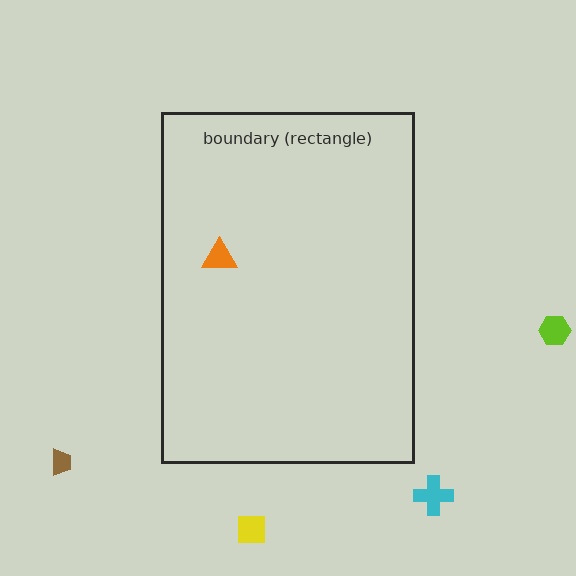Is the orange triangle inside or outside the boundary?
Inside.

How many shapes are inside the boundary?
1 inside, 4 outside.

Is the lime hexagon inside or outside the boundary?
Outside.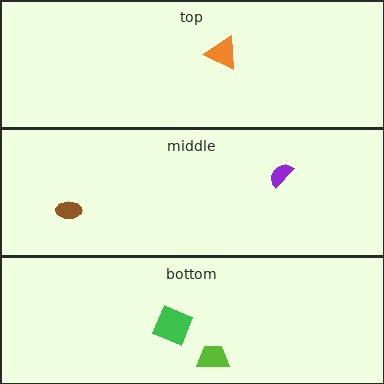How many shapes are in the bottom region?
2.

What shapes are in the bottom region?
The lime trapezoid, the green square.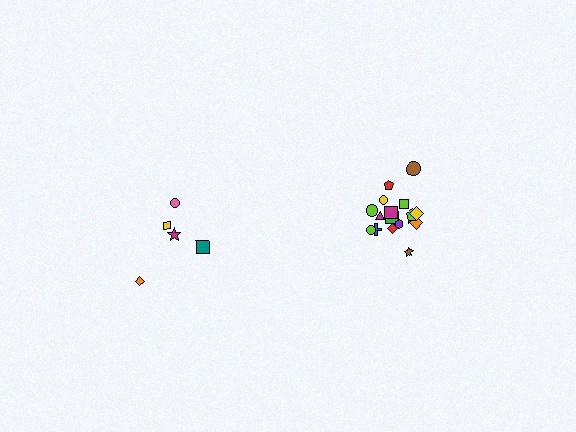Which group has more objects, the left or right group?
The right group.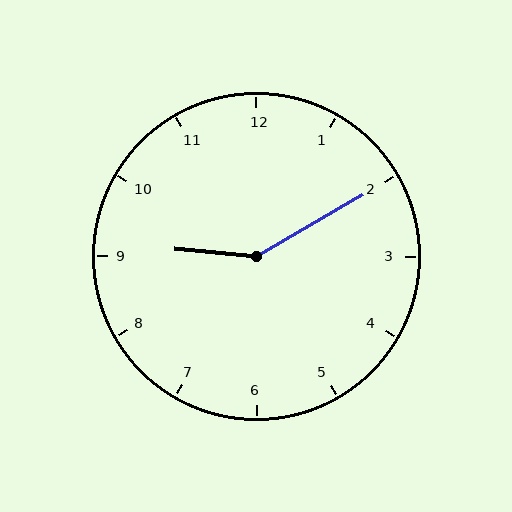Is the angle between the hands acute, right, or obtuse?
It is obtuse.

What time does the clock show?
9:10.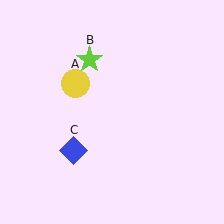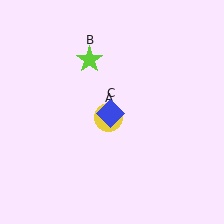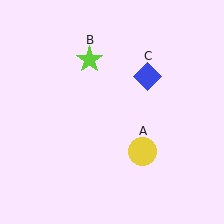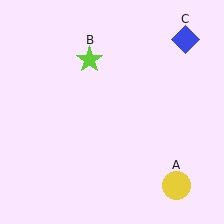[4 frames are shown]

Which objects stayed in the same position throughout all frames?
Lime star (object B) remained stationary.